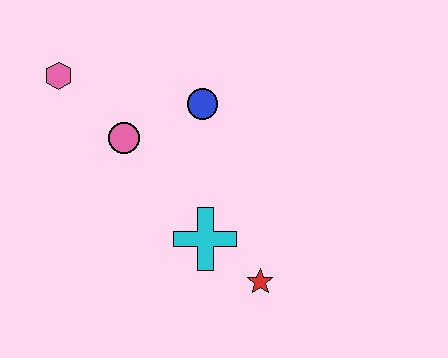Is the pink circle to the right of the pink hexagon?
Yes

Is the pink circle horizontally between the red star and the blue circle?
No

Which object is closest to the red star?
The cyan cross is closest to the red star.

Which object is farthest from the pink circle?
The red star is farthest from the pink circle.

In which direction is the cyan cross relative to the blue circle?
The cyan cross is below the blue circle.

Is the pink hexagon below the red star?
No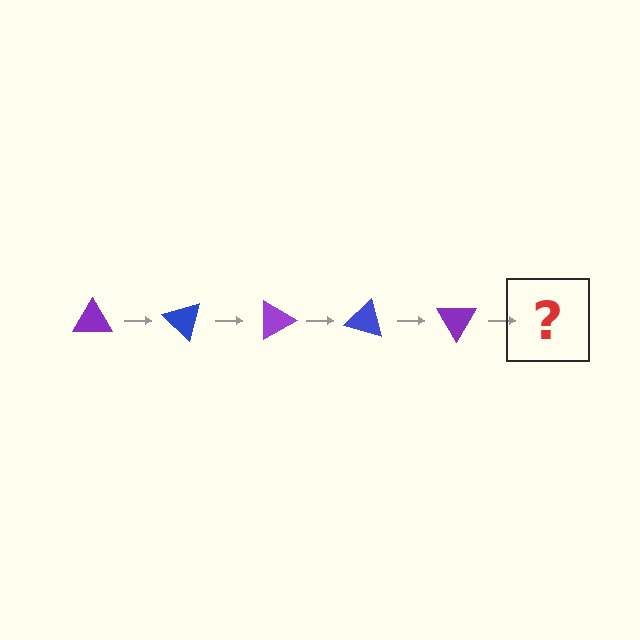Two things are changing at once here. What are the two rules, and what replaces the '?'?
The two rules are that it rotates 45 degrees each step and the color cycles through purple and blue. The '?' should be a blue triangle, rotated 225 degrees from the start.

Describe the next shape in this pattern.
It should be a blue triangle, rotated 225 degrees from the start.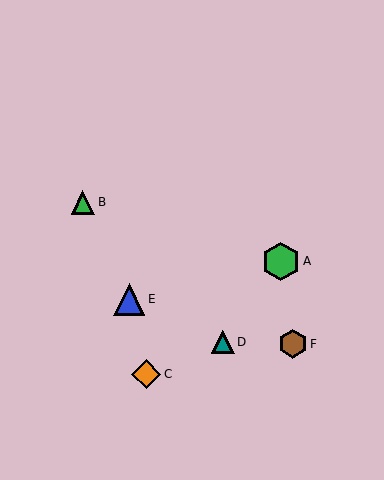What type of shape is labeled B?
Shape B is a green triangle.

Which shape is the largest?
The green hexagon (labeled A) is the largest.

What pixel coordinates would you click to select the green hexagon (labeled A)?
Click at (281, 261) to select the green hexagon A.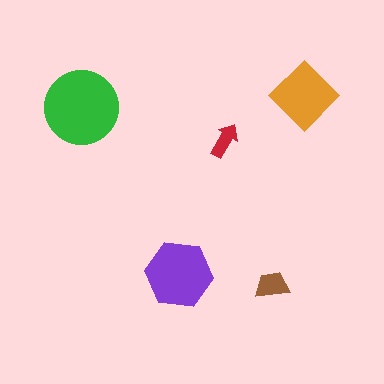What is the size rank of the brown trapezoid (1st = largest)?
4th.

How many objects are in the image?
There are 5 objects in the image.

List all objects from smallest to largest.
The red arrow, the brown trapezoid, the orange diamond, the purple hexagon, the green circle.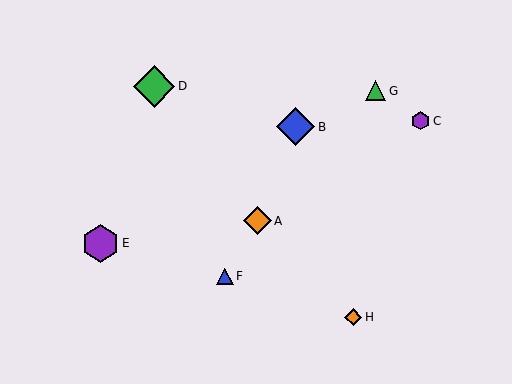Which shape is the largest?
The green diamond (labeled D) is the largest.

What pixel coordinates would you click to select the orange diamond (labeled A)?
Click at (258, 221) to select the orange diamond A.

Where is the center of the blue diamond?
The center of the blue diamond is at (296, 127).